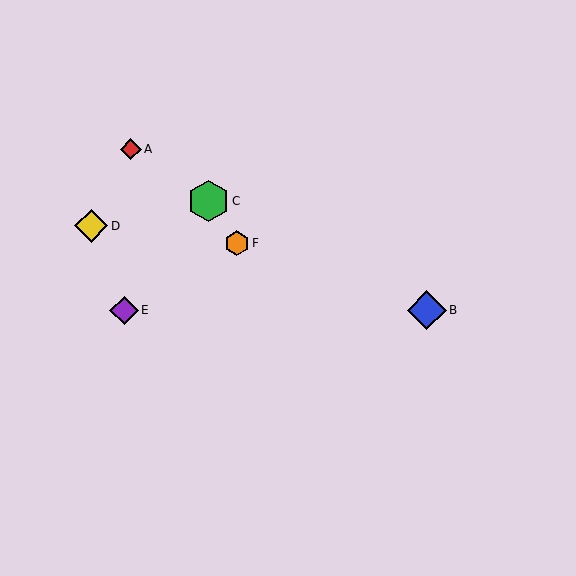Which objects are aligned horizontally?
Objects B, E are aligned horizontally.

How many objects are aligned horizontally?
2 objects (B, E) are aligned horizontally.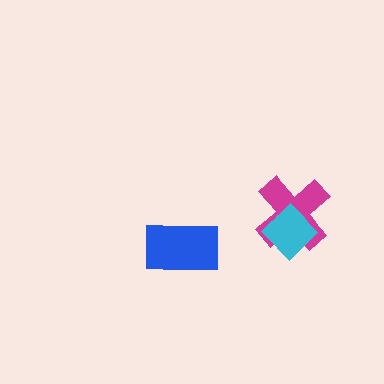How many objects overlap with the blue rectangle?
0 objects overlap with the blue rectangle.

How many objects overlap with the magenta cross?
1 object overlaps with the magenta cross.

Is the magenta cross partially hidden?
Yes, it is partially covered by another shape.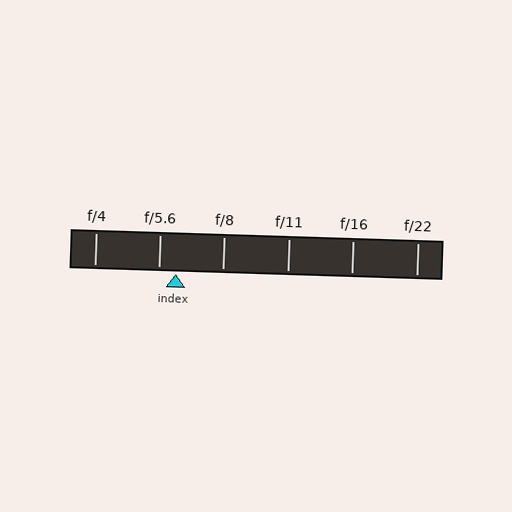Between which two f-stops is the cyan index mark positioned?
The index mark is between f/5.6 and f/8.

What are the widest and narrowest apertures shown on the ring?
The widest aperture shown is f/4 and the narrowest is f/22.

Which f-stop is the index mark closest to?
The index mark is closest to f/5.6.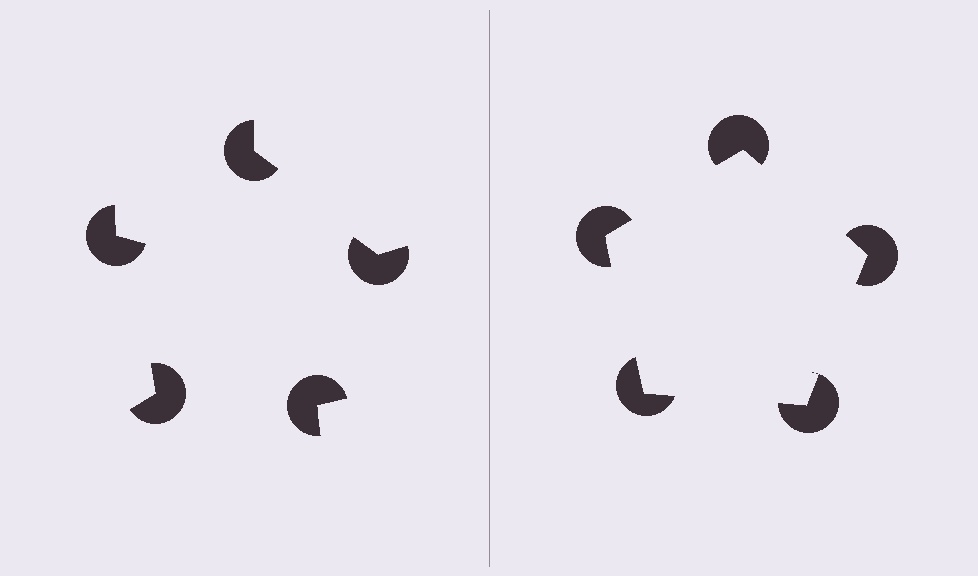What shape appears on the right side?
An illusory pentagon.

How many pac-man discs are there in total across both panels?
10 — 5 on each side.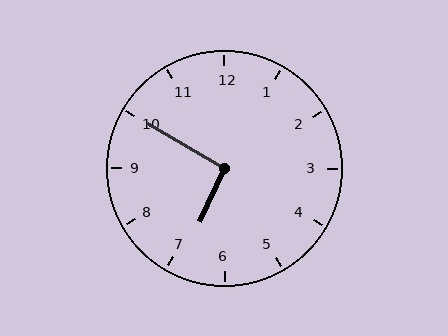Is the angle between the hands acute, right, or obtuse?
It is right.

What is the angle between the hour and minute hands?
Approximately 95 degrees.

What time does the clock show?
6:50.